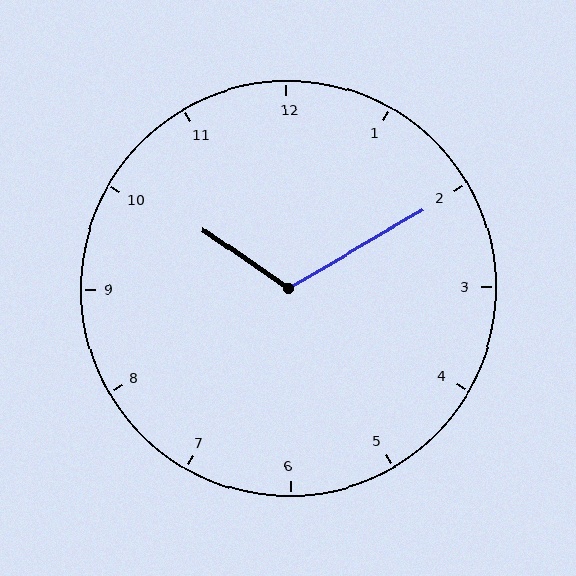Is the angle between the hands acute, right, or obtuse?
It is obtuse.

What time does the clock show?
10:10.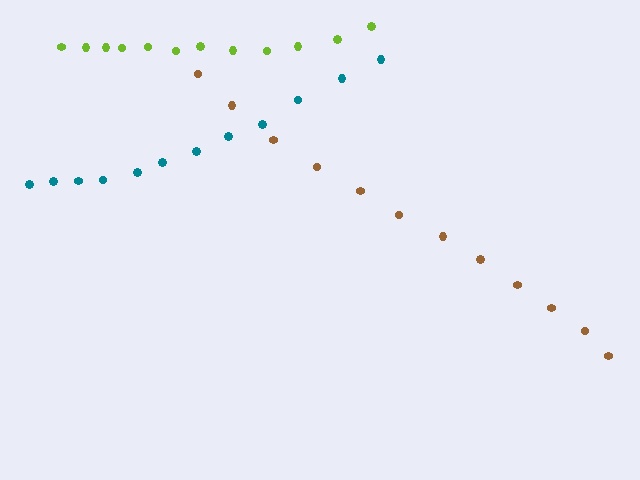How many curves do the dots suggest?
There are 3 distinct paths.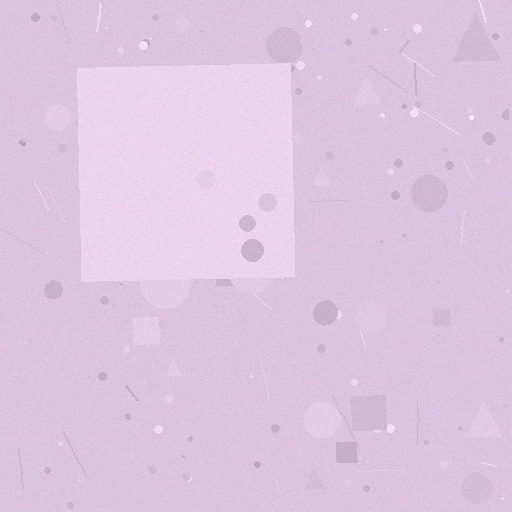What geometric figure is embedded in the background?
A square is embedded in the background.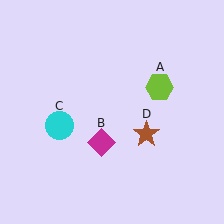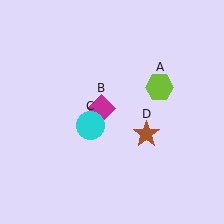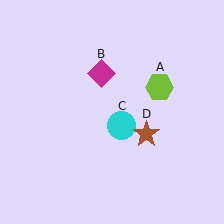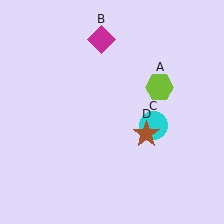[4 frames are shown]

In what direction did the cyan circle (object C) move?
The cyan circle (object C) moved right.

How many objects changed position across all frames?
2 objects changed position: magenta diamond (object B), cyan circle (object C).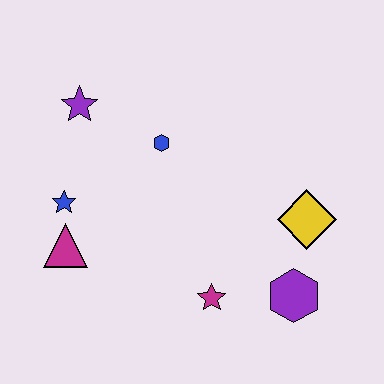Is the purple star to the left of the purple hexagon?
Yes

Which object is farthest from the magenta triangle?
The yellow diamond is farthest from the magenta triangle.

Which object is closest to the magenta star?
The purple hexagon is closest to the magenta star.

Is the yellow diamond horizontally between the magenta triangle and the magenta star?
No